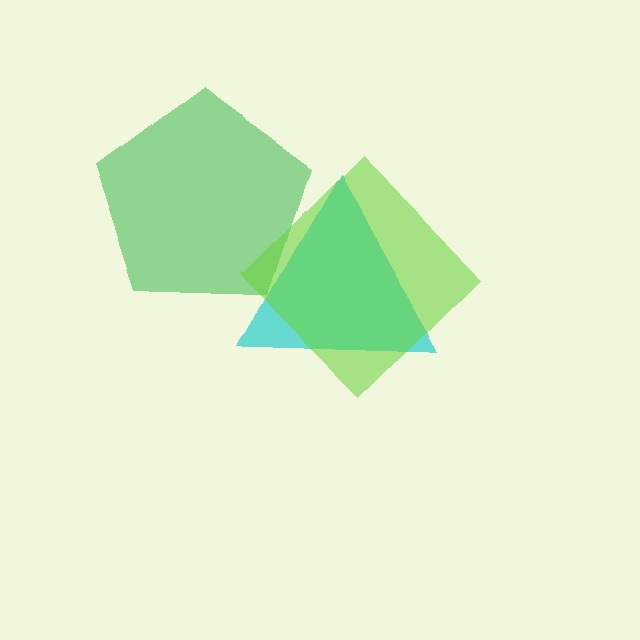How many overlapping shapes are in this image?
There are 3 overlapping shapes in the image.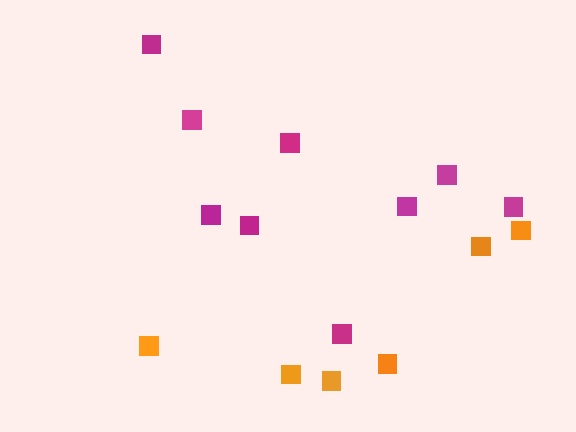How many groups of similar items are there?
There are 2 groups: one group of magenta squares (9) and one group of orange squares (6).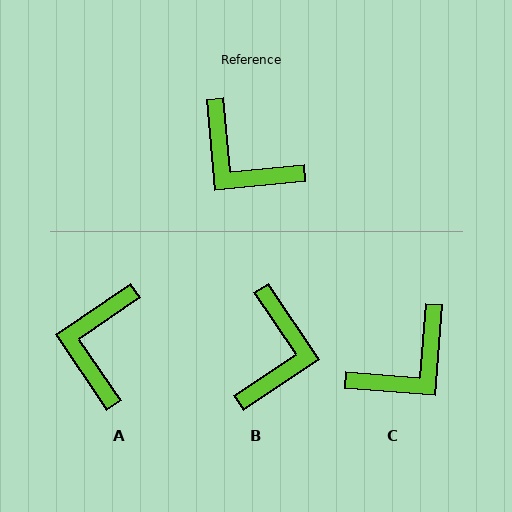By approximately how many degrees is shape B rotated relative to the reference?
Approximately 119 degrees counter-clockwise.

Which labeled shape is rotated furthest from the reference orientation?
B, about 119 degrees away.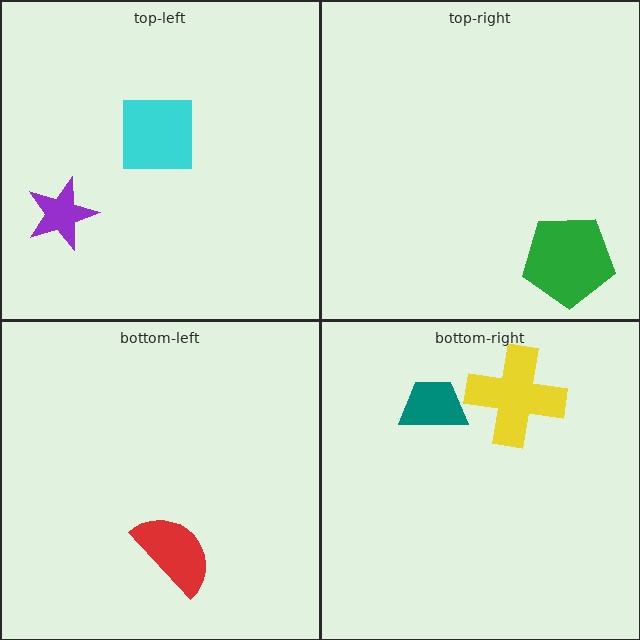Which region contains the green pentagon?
The top-right region.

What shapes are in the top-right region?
The green pentagon.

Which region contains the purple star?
The top-left region.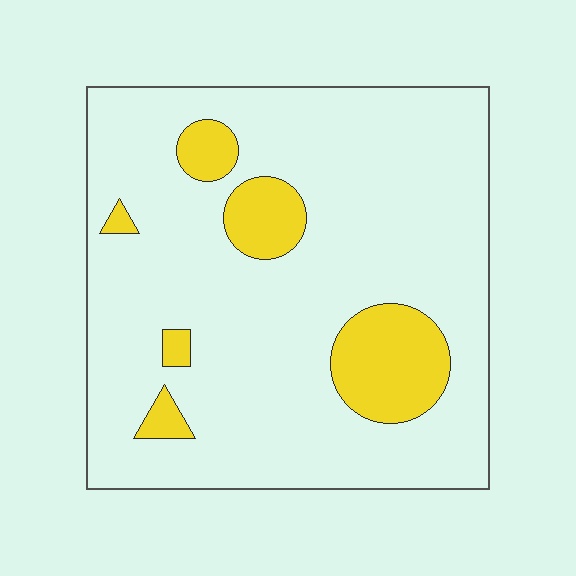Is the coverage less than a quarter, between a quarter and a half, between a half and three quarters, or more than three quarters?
Less than a quarter.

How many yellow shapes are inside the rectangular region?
6.